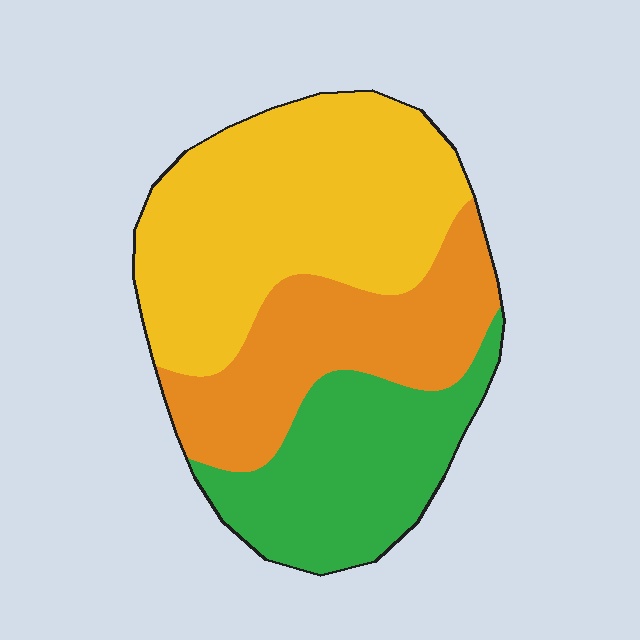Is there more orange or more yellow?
Yellow.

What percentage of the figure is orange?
Orange covers roughly 30% of the figure.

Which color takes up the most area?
Yellow, at roughly 45%.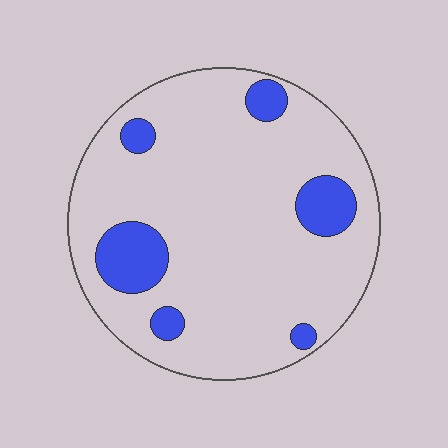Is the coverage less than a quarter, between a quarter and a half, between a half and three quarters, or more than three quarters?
Less than a quarter.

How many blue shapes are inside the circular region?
6.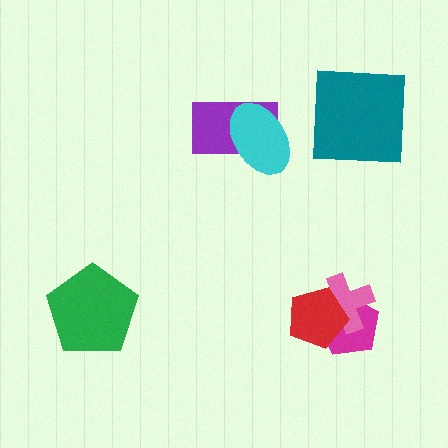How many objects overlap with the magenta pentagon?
2 objects overlap with the magenta pentagon.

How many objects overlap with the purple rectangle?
1 object overlaps with the purple rectangle.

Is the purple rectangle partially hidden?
Yes, it is partially covered by another shape.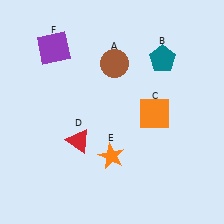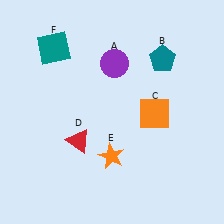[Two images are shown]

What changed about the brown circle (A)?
In Image 1, A is brown. In Image 2, it changed to purple.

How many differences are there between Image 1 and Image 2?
There are 2 differences between the two images.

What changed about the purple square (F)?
In Image 1, F is purple. In Image 2, it changed to teal.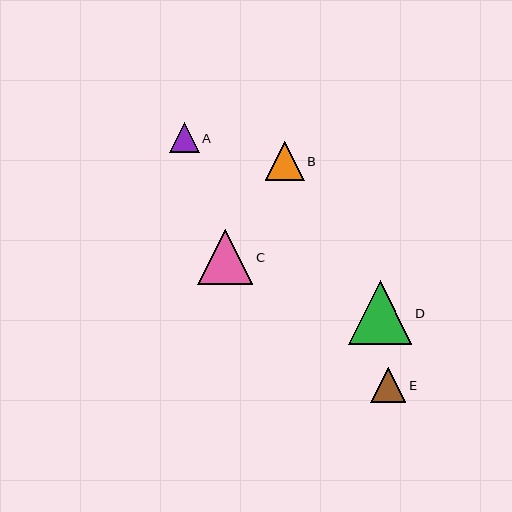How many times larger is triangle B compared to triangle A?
Triangle B is approximately 1.3 times the size of triangle A.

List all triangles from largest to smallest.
From largest to smallest: D, C, B, E, A.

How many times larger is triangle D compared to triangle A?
Triangle D is approximately 2.1 times the size of triangle A.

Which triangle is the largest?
Triangle D is the largest with a size of approximately 63 pixels.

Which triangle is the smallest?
Triangle A is the smallest with a size of approximately 30 pixels.